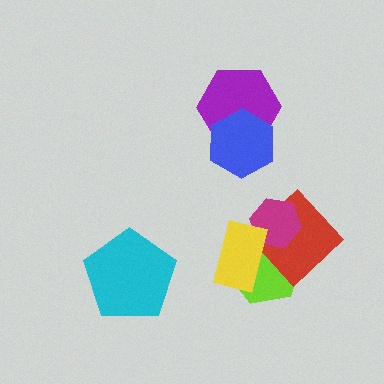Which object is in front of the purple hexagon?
The blue hexagon is in front of the purple hexagon.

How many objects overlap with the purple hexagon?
1 object overlaps with the purple hexagon.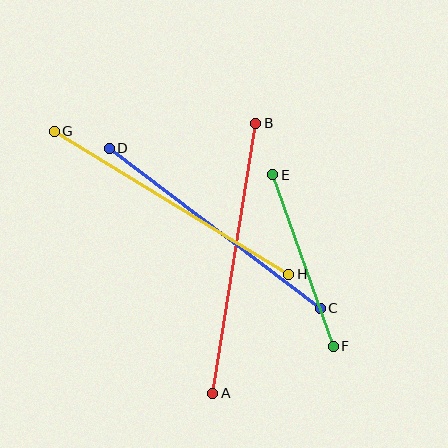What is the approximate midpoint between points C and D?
The midpoint is at approximately (215, 228) pixels.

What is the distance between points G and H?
The distance is approximately 274 pixels.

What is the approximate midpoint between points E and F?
The midpoint is at approximately (303, 260) pixels.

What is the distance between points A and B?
The distance is approximately 274 pixels.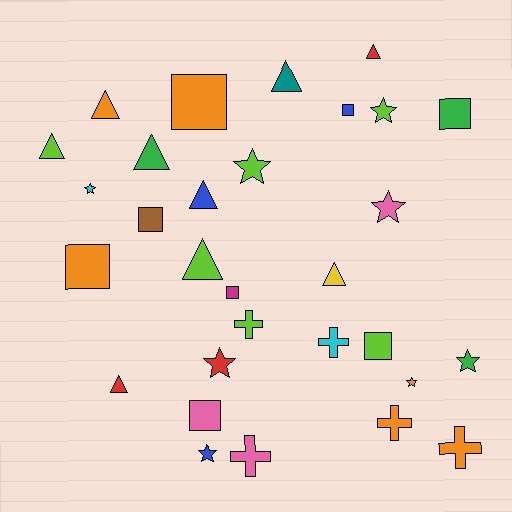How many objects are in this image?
There are 30 objects.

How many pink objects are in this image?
There are 3 pink objects.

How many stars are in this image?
There are 8 stars.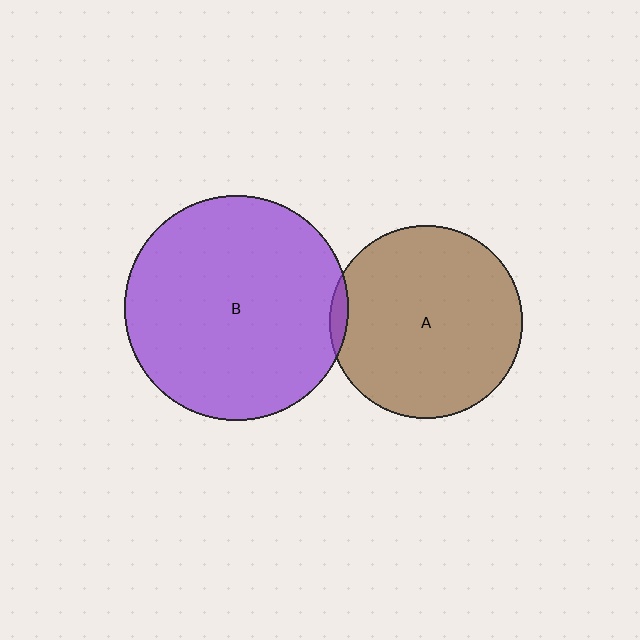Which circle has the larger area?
Circle B (purple).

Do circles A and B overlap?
Yes.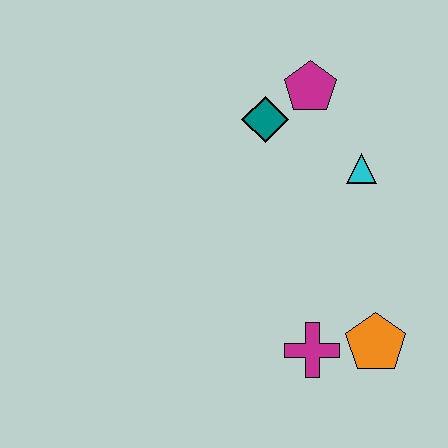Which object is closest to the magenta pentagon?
The teal diamond is closest to the magenta pentagon.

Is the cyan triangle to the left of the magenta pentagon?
No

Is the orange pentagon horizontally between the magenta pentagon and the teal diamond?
No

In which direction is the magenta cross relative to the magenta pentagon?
The magenta cross is below the magenta pentagon.